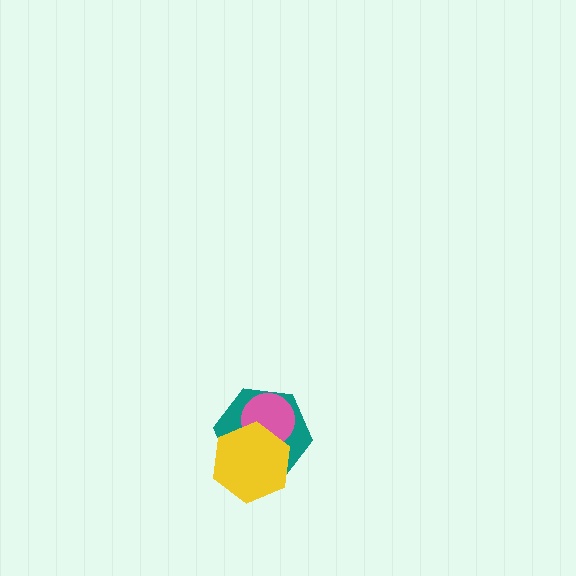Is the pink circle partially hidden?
Yes, it is partially covered by another shape.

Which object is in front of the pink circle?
The yellow hexagon is in front of the pink circle.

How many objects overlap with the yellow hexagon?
2 objects overlap with the yellow hexagon.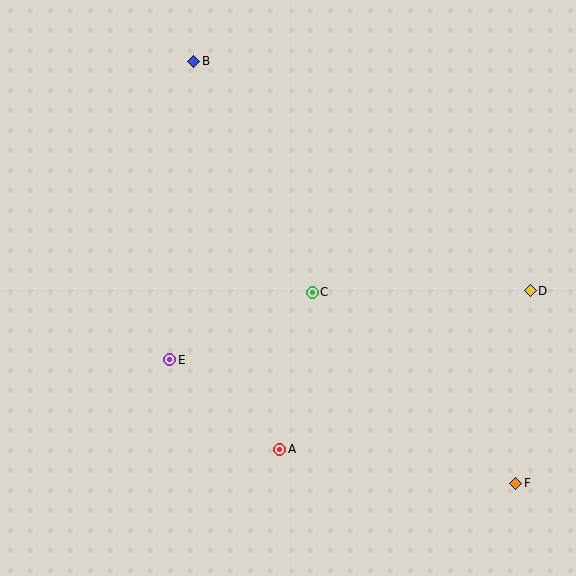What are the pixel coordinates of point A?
Point A is at (280, 449).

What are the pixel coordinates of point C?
Point C is at (312, 292).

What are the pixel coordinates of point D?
Point D is at (530, 291).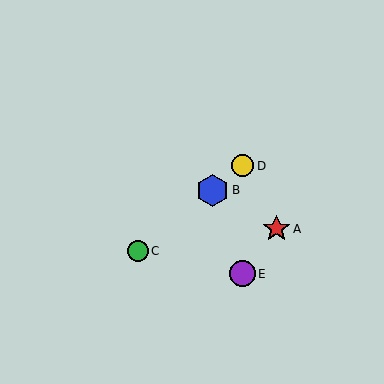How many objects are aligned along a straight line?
3 objects (B, C, D) are aligned along a straight line.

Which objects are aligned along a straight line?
Objects B, C, D are aligned along a straight line.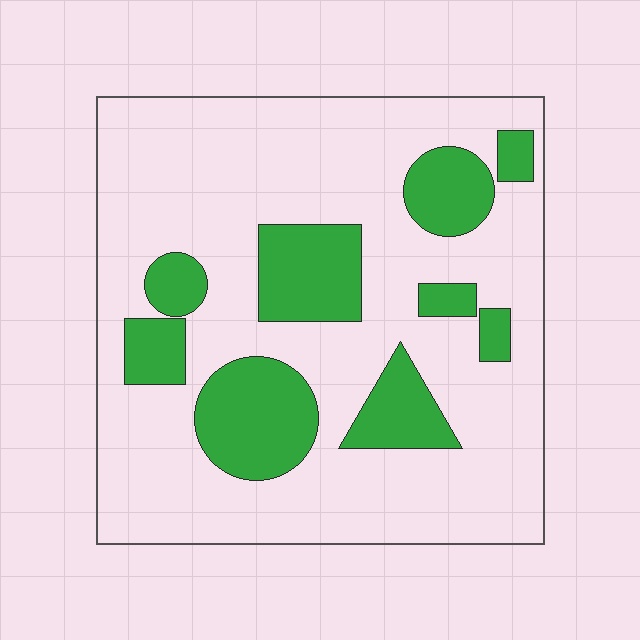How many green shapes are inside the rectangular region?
9.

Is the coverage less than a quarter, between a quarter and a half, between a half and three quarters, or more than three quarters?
Less than a quarter.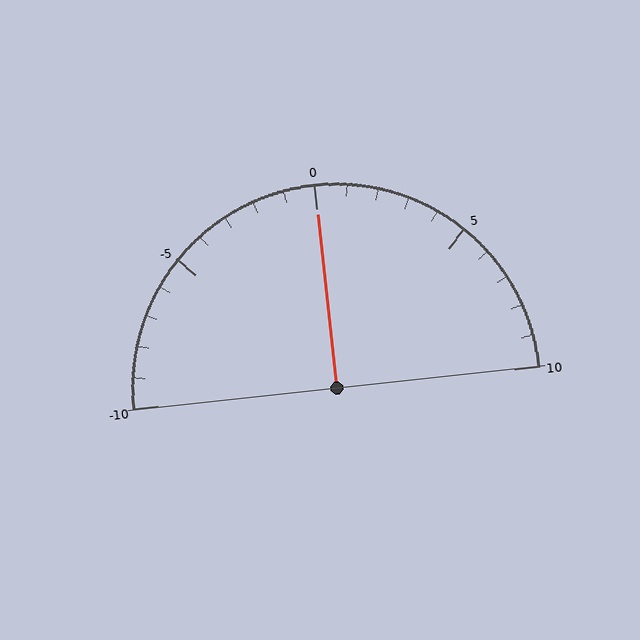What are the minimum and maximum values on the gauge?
The gauge ranges from -10 to 10.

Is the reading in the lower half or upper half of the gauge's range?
The reading is in the upper half of the range (-10 to 10).